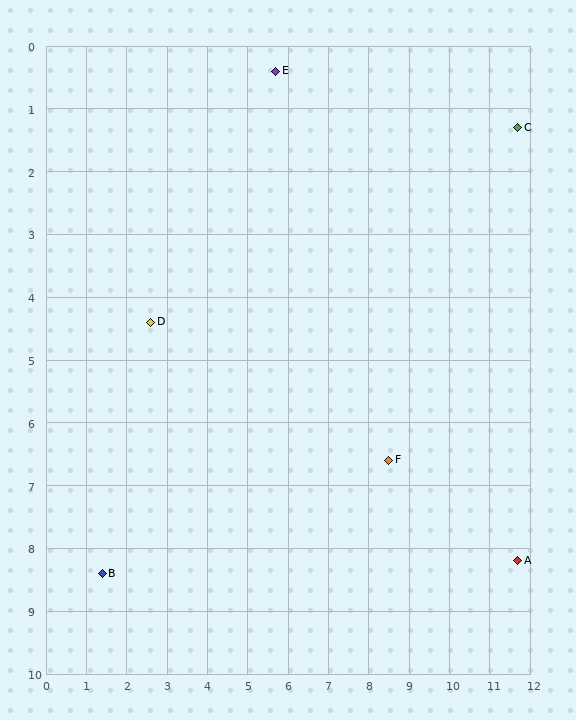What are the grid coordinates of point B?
Point B is at approximately (1.4, 8.4).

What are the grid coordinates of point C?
Point C is at approximately (11.7, 1.3).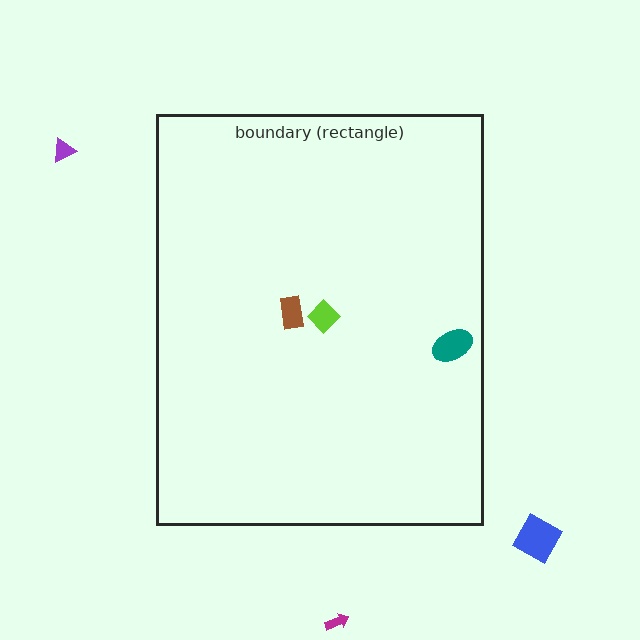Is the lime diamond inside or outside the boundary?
Inside.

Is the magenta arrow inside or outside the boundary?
Outside.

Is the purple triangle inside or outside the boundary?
Outside.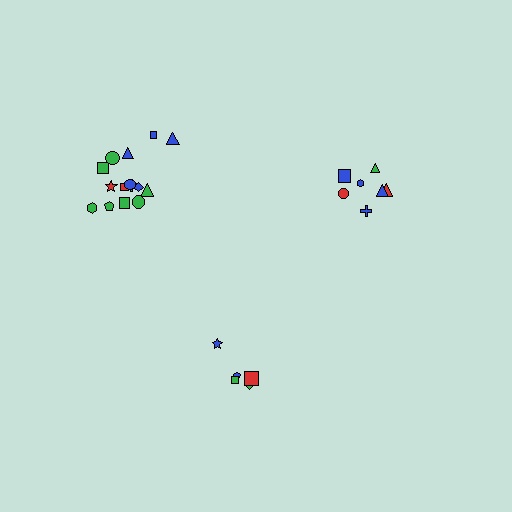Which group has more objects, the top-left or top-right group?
The top-left group.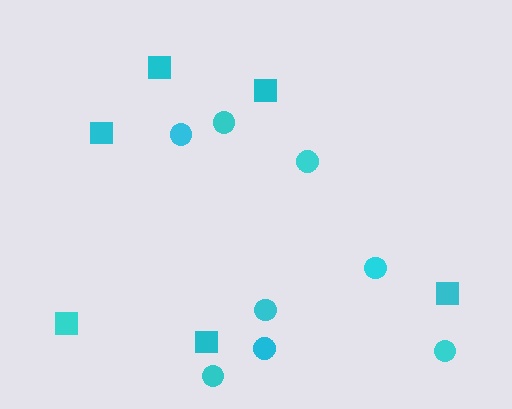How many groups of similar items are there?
There are 2 groups: one group of circles (8) and one group of squares (6).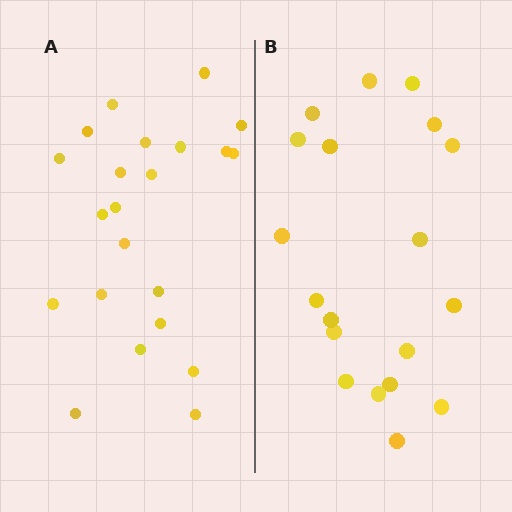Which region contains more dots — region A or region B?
Region A (the left region) has more dots.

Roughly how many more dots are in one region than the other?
Region A has just a few more — roughly 2 or 3 more dots than region B.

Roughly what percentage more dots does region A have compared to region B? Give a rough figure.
About 15% more.